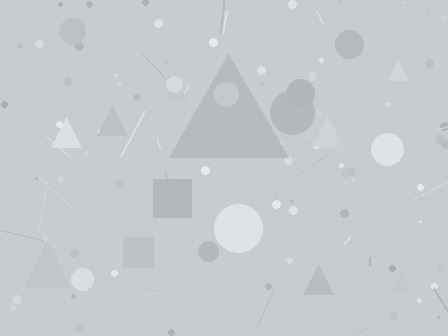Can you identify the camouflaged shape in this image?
The camouflaged shape is a triangle.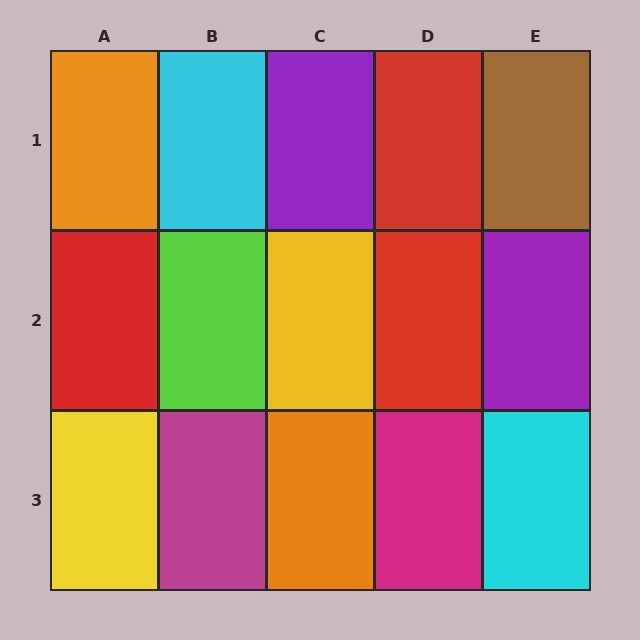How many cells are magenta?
2 cells are magenta.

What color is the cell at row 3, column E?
Cyan.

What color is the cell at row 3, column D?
Magenta.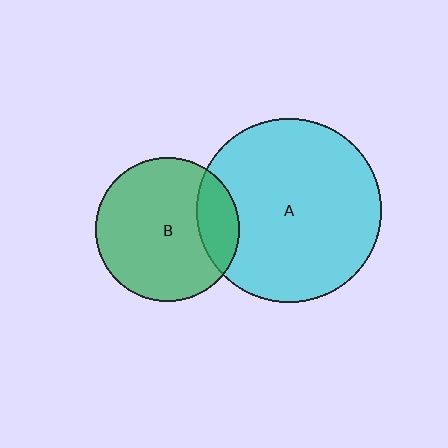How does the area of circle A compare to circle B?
Approximately 1.6 times.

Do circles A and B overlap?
Yes.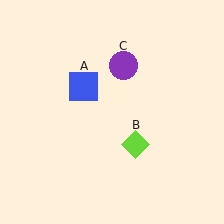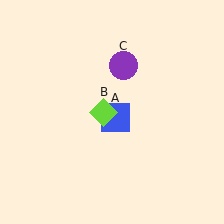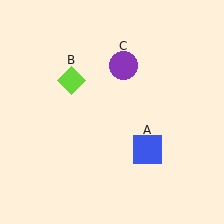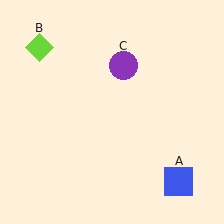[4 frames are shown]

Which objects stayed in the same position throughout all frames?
Purple circle (object C) remained stationary.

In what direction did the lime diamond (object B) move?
The lime diamond (object B) moved up and to the left.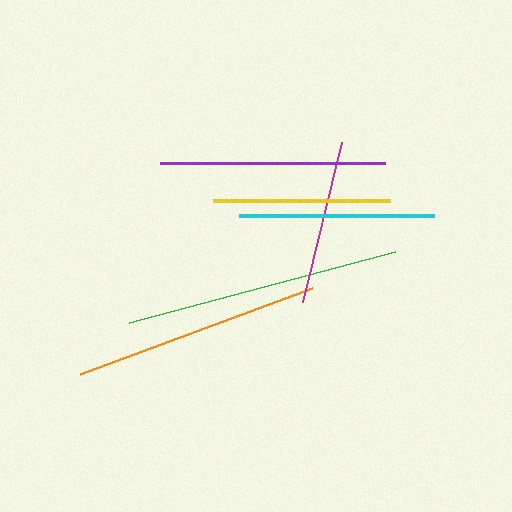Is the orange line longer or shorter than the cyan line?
The orange line is longer than the cyan line.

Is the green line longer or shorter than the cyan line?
The green line is longer than the cyan line.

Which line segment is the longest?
The green line is the longest at approximately 276 pixels.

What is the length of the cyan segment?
The cyan segment is approximately 195 pixels long.